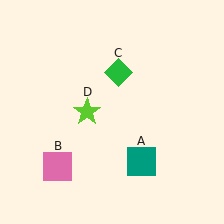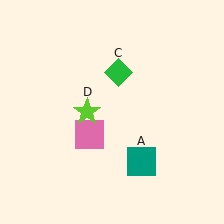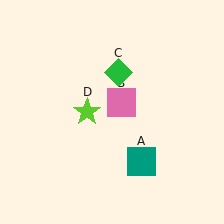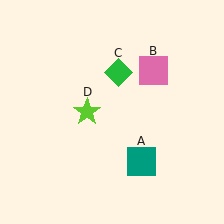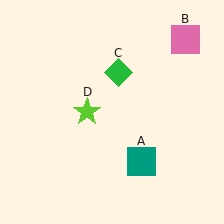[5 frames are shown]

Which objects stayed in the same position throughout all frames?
Teal square (object A) and green diamond (object C) and lime star (object D) remained stationary.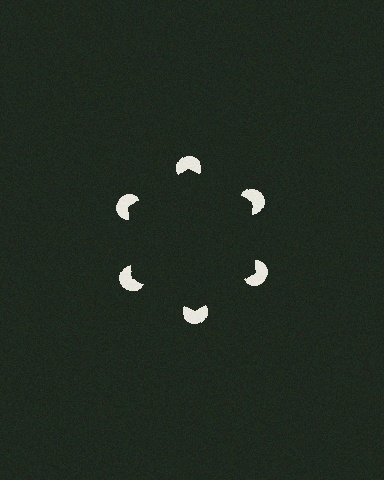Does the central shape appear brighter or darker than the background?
It typically appears slightly darker than the background, even though no actual brightness change is drawn.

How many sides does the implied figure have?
6 sides.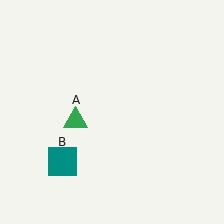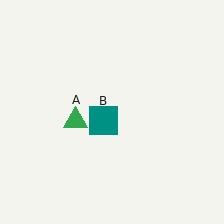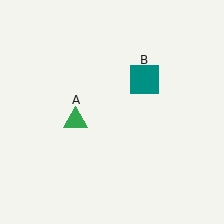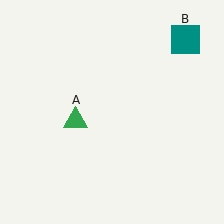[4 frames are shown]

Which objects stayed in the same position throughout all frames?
Green triangle (object A) remained stationary.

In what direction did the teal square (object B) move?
The teal square (object B) moved up and to the right.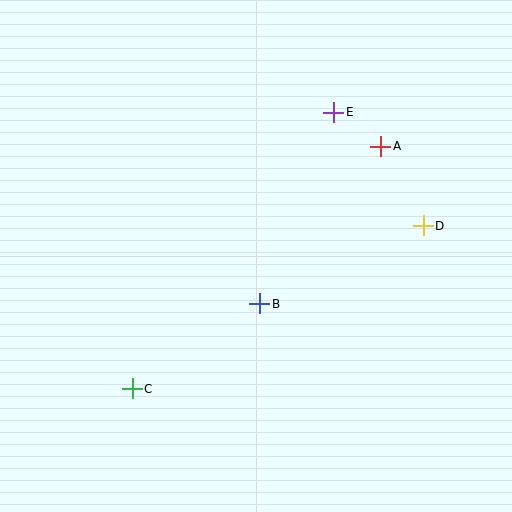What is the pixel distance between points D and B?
The distance between D and B is 181 pixels.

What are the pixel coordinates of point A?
Point A is at (381, 146).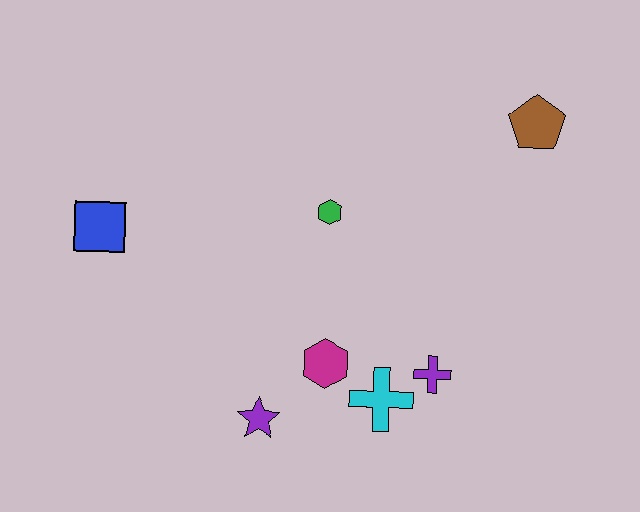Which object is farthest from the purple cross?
The blue square is farthest from the purple cross.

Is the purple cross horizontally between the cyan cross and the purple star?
No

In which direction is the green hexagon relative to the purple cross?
The green hexagon is above the purple cross.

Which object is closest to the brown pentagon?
The green hexagon is closest to the brown pentagon.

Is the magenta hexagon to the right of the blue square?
Yes